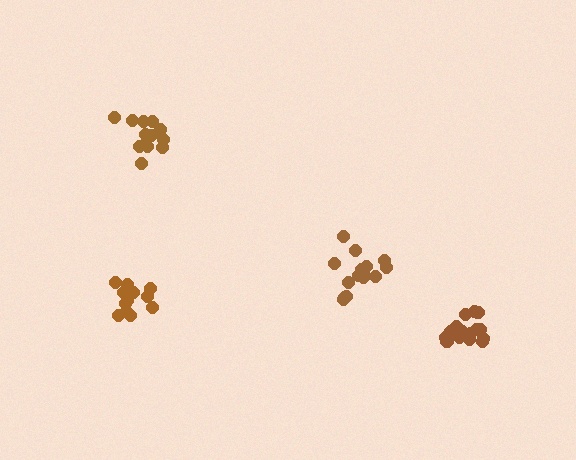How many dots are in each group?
Group 1: 15 dots, Group 2: 13 dots, Group 3: 18 dots, Group 4: 13 dots (59 total).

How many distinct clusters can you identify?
There are 4 distinct clusters.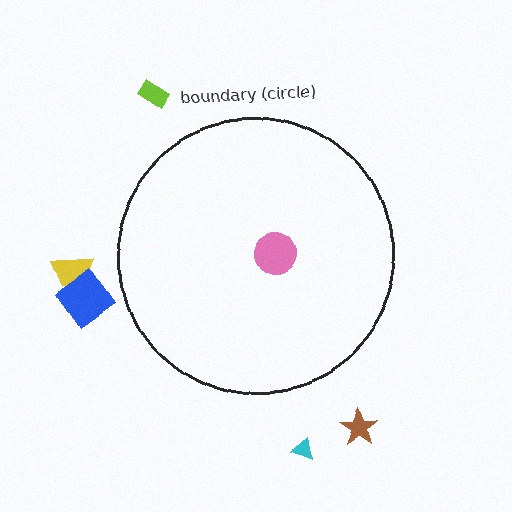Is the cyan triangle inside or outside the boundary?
Outside.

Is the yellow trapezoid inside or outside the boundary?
Outside.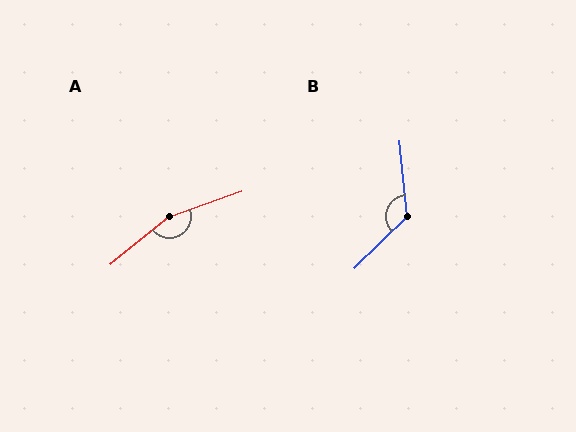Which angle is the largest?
A, at approximately 160 degrees.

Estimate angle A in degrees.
Approximately 160 degrees.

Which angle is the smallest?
B, at approximately 129 degrees.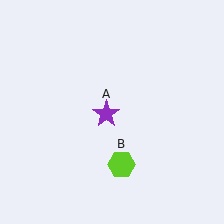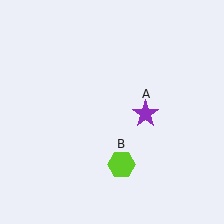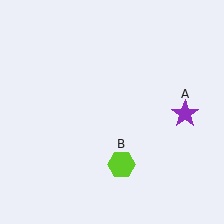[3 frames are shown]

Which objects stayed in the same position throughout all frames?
Lime hexagon (object B) remained stationary.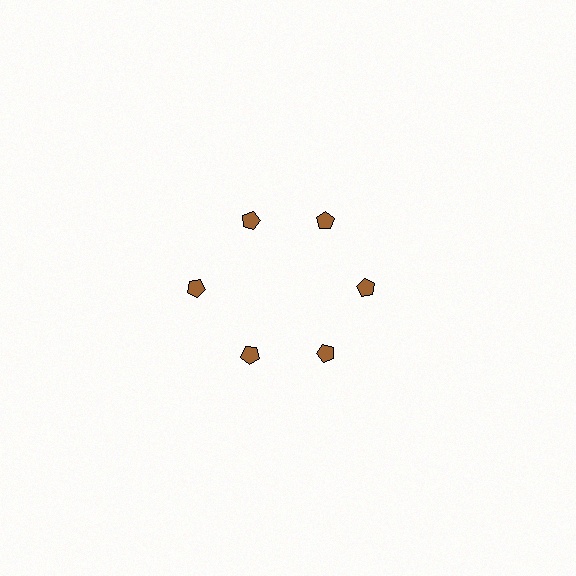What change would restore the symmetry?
The symmetry would be restored by moving it inward, back onto the ring so that all 6 pentagons sit at equal angles and equal distance from the center.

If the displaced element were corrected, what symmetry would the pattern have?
It would have 6-fold rotational symmetry — the pattern would map onto itself every 60 degrees.